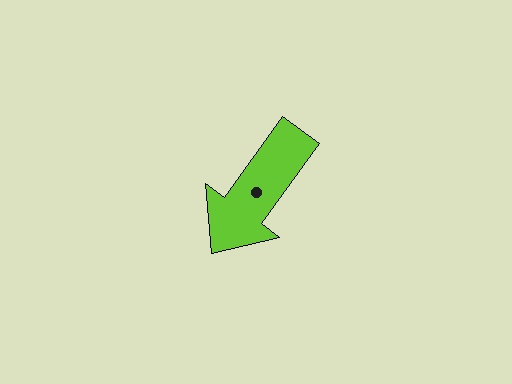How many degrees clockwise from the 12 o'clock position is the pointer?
Approximately 216 degrees.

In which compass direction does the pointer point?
Southwest.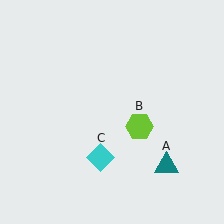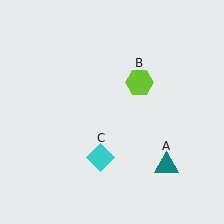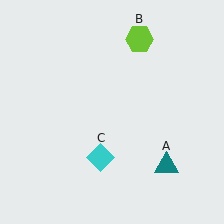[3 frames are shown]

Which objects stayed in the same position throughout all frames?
Teal triangle (object A) and cyan diamond (object C) remained stationary.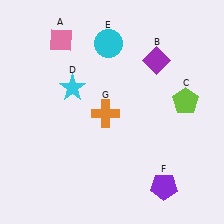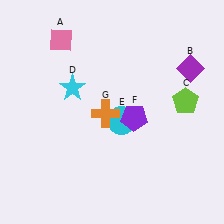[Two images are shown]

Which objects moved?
The objects that moved are: the purple diamond (B), the cyan circle (E), the purple pentagon (F).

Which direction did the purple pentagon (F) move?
The purple pentagon (F) moved up.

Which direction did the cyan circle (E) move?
The cyan circle (E) moved down.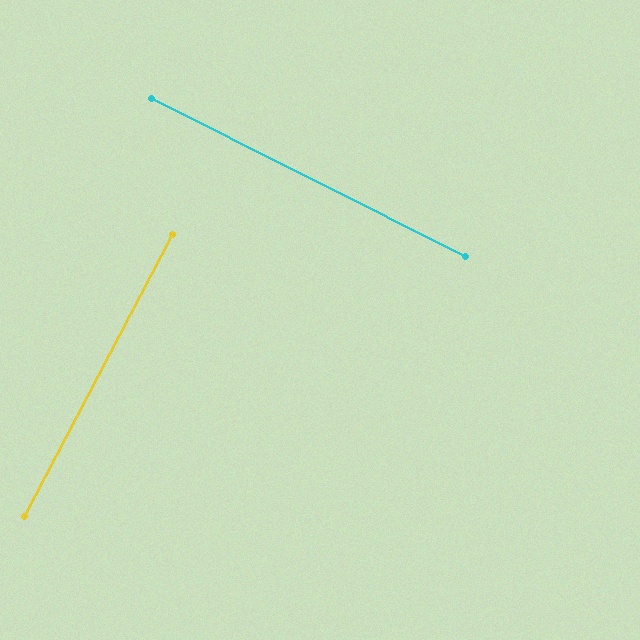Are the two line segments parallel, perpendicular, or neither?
Perpendicular — they meet at approximately 89°.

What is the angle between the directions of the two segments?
Approximately 89 degrees.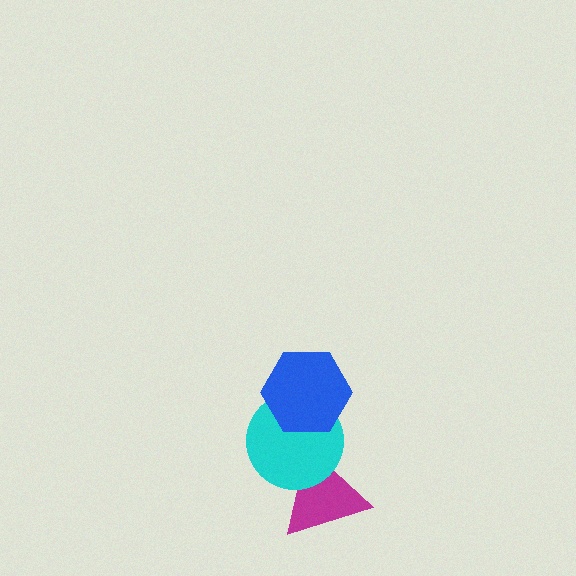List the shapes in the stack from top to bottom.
From top to bottom: the blue hexagon, the cyan circle, the magenta triangle.